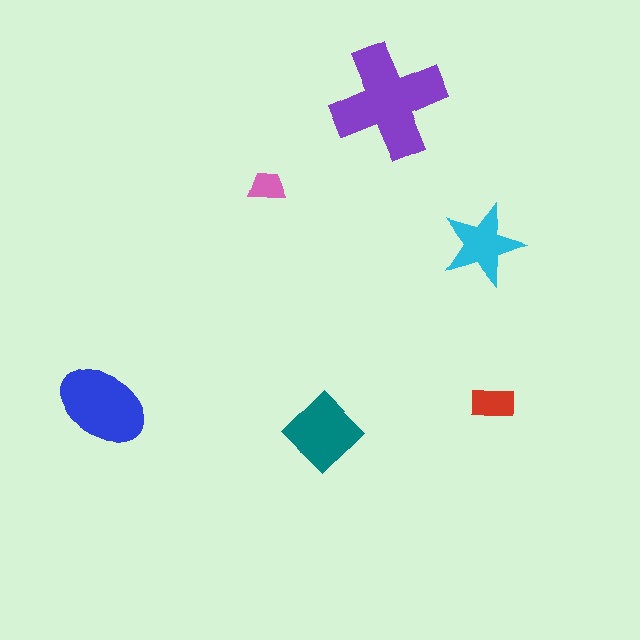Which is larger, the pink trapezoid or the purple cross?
The purple cross.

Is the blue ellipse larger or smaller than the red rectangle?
Larger.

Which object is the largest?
The purple cross.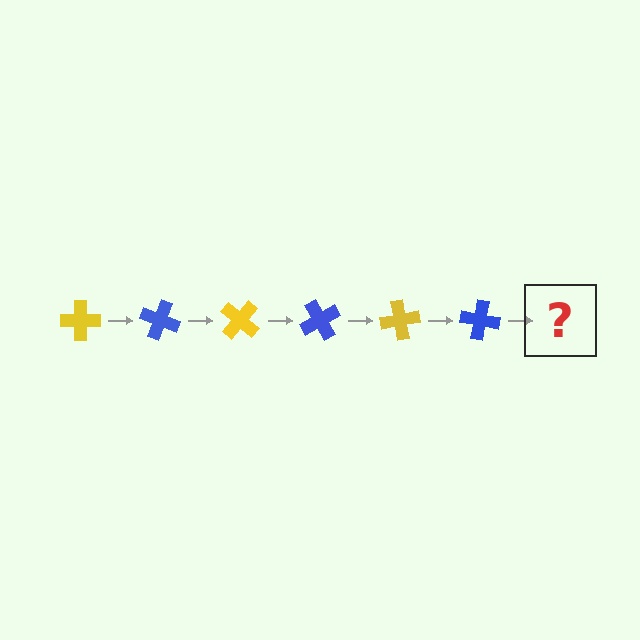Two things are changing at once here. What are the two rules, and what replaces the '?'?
The two rules are that it rotates 20 degrees each step and the color cycles through yellow and blue. The '?' should be a yellow cross, rotated 120 degrees from the start.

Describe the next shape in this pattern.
It should be a yellow cross, rotated 120 degrees from the start.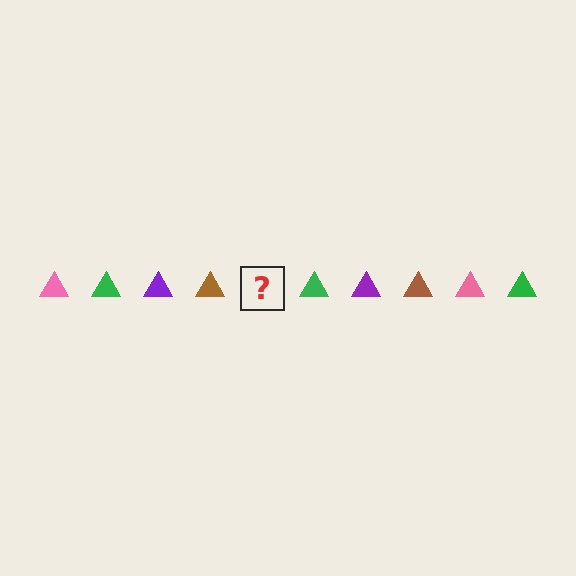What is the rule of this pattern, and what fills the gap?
The rule is that the pattern cycles through pink, green, purple, brown triangles. The gap should be filled with a pink triangle.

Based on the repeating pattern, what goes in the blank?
The blank should be a pink triangle.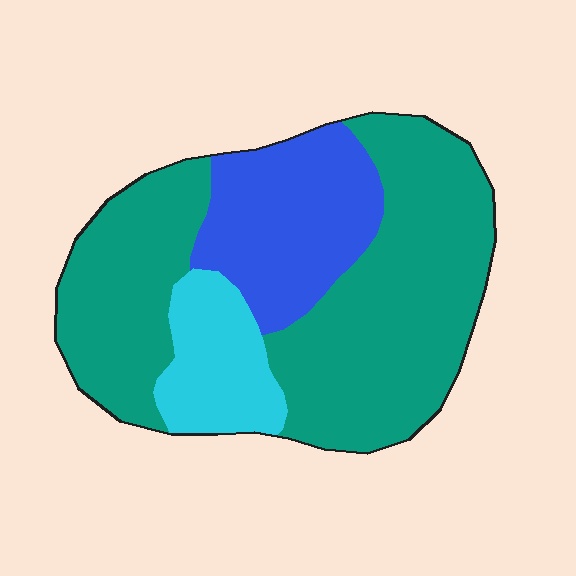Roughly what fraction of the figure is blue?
Blue covers 23% of the figure.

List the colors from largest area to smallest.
From largest to smallest: teal, blue, cyan.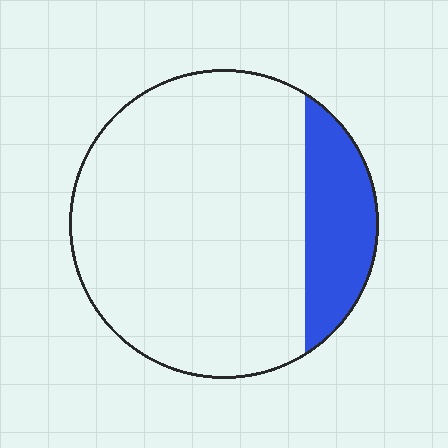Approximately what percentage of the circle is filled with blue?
Approximately 20%.